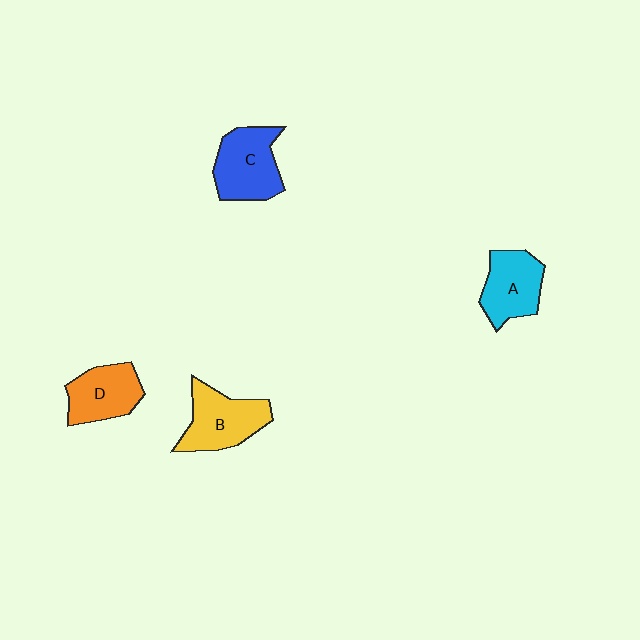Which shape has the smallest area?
Shape D (orange).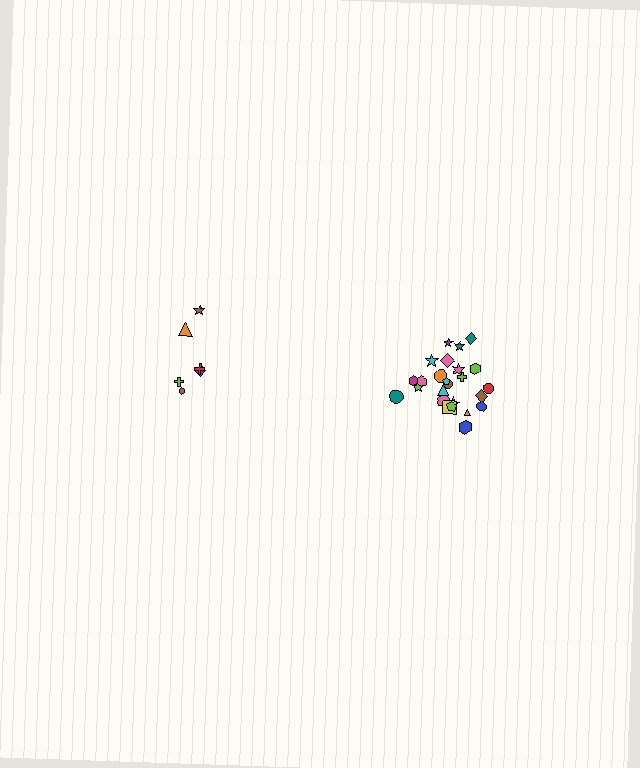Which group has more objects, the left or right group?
The right group.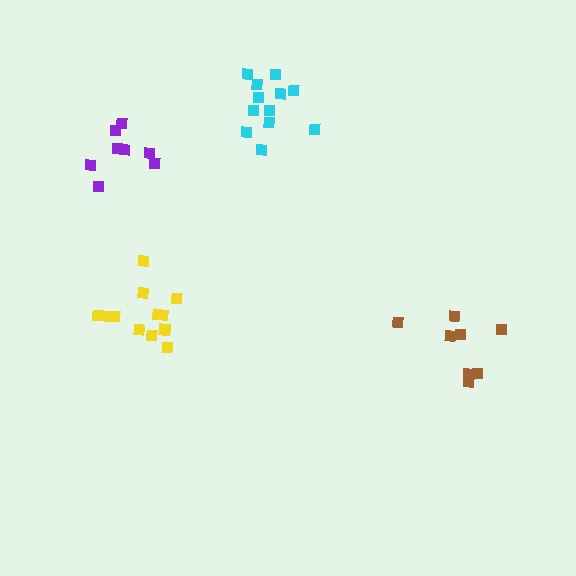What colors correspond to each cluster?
The clusters are colored: yellow, purple, cyan, brown.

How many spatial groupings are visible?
There are 4 spatial groupings.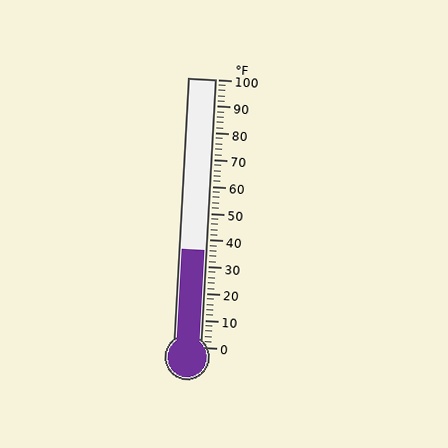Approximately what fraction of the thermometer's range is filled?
The thermometer is filled to approximately 35% of its range.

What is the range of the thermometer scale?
The thermometer scale ranges from 0°F to 100°F.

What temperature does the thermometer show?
The thermometer shows approximately 36°F.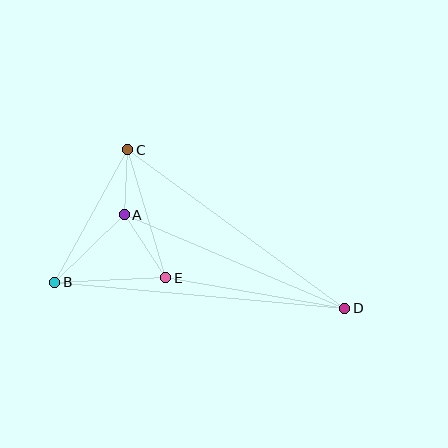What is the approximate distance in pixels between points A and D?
The distance between A and D is approximately 239 pixels.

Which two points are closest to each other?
Points A and C are closest to each other.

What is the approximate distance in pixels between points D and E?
The distance between D and E is approximately 182 pixels.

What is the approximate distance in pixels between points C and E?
The distance between C and E is approximately 133 pixels.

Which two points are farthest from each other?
Points B and D are farthest from each other.